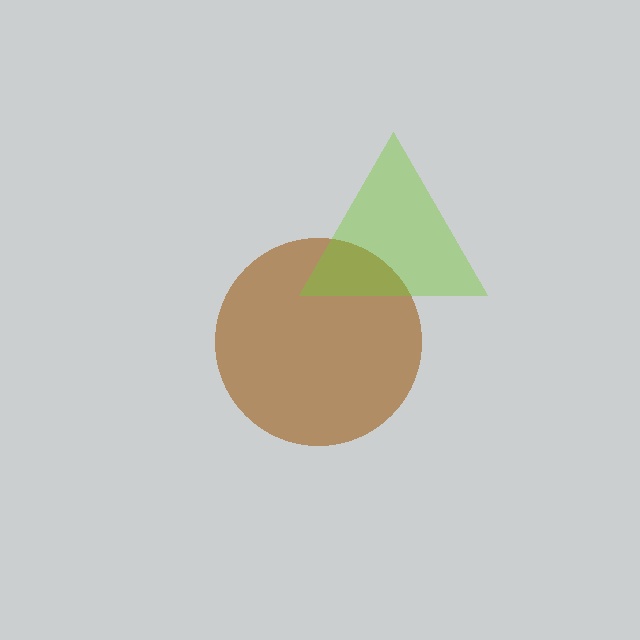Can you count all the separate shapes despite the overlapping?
Yes, there are 2 separate shapes.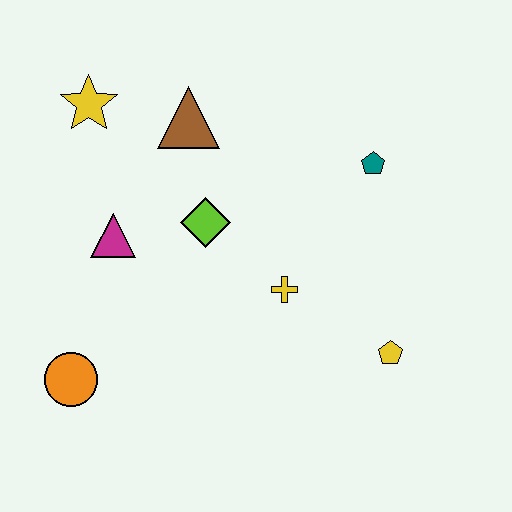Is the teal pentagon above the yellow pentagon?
Yes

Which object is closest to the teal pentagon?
The yellow cross is closest to the teal pentagon.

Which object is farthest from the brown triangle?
The yellow pentagon is farthest from the brown triangle.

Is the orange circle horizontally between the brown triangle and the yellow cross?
No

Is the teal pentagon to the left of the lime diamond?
No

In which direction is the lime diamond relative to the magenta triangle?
The lime diamond is to the right of the magenta triangle.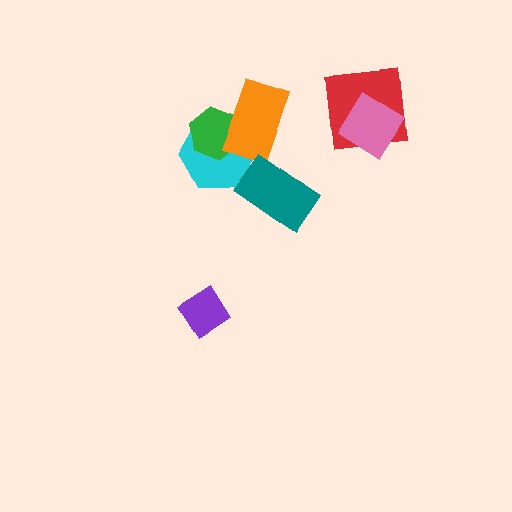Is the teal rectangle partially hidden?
No, no other shape covers it.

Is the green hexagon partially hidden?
Yes, it is partially covered by another shape.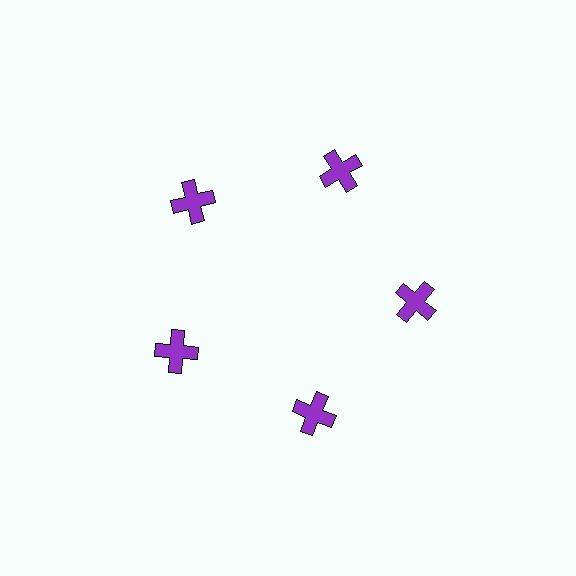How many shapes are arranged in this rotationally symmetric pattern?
There are 5 shapes, arranged in 5 groups of 1.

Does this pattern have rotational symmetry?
Yes, this pattern has 5-fold rotational symmetry. It looks the same after rotating 72 degrees around the center.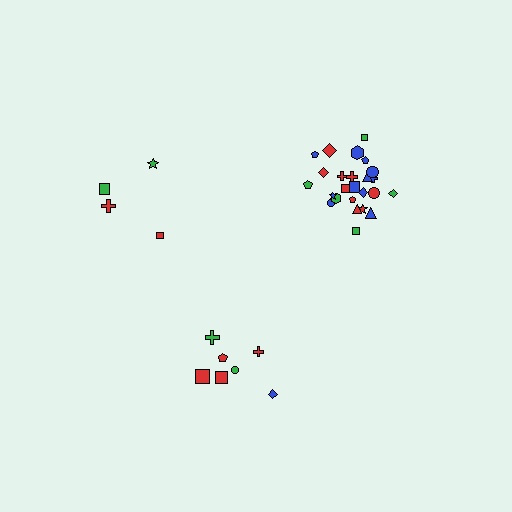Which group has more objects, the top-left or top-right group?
The top-right group.